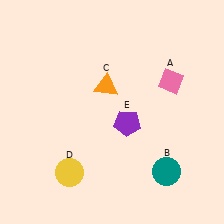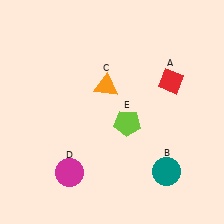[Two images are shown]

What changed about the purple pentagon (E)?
In Image 1, E is purple. In Image 2, it changed to lime.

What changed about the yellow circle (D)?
In Image 1, D is yellow. In Image 2, it changed to magenta.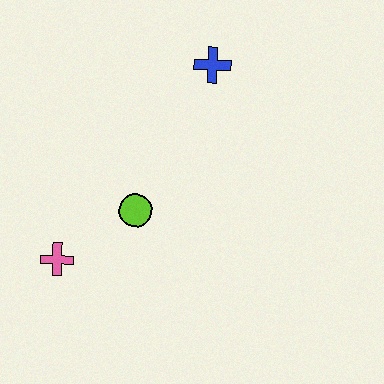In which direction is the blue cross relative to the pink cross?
The blue cross is above the pink cross.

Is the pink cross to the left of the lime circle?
Yes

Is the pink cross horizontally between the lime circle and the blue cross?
No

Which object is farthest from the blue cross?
The pink cross is farthest from the blue cross.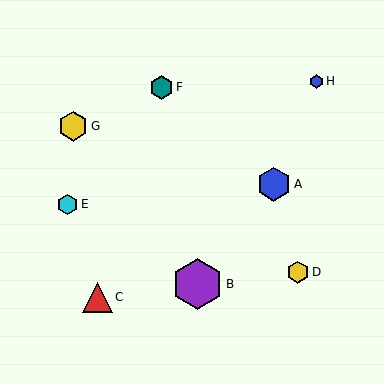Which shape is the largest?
The purple hexagon (labeled B) is the largest.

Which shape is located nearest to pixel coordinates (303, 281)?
The yellow hexagon (labeled D) at (298, 272) is nearest to that location.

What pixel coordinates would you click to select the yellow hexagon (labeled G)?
Click at (73, 126) to select the yellow hexagon G.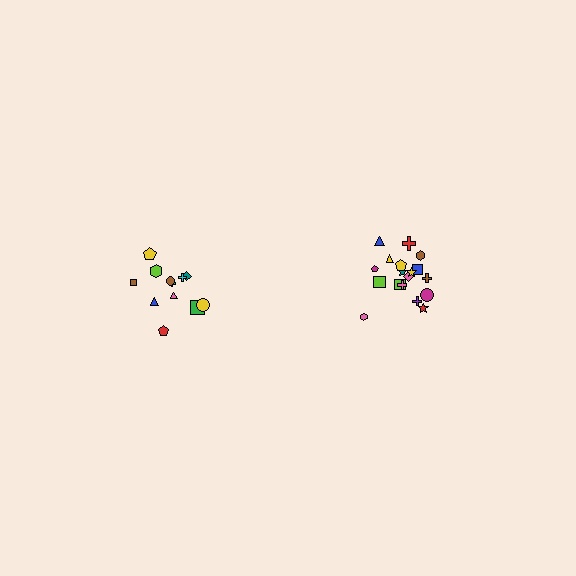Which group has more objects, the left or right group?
The right group.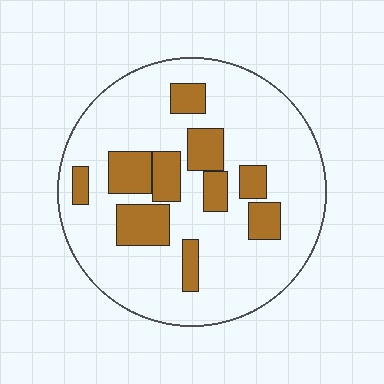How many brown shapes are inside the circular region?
10.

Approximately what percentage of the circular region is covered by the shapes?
Approximately 25%.